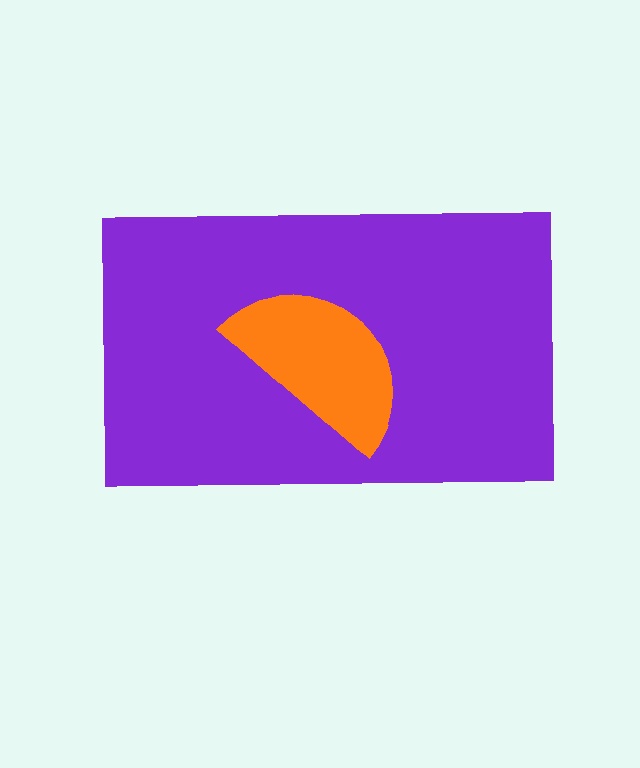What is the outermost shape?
The purple rectangle.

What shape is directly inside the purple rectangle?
The orange semicircle.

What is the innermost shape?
The orange semicircle.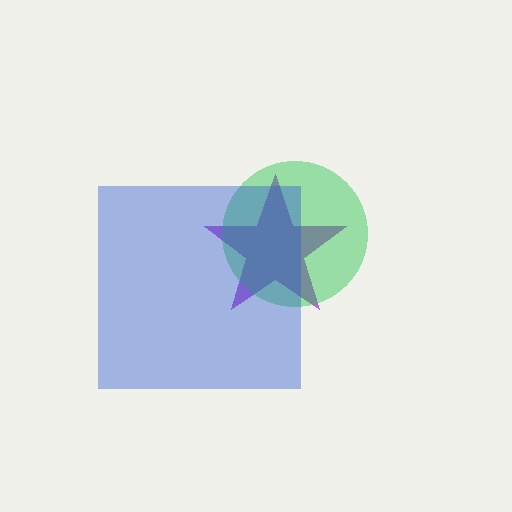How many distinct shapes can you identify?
There are 3 distinct shapes: a purple star, a green circle, a blue square.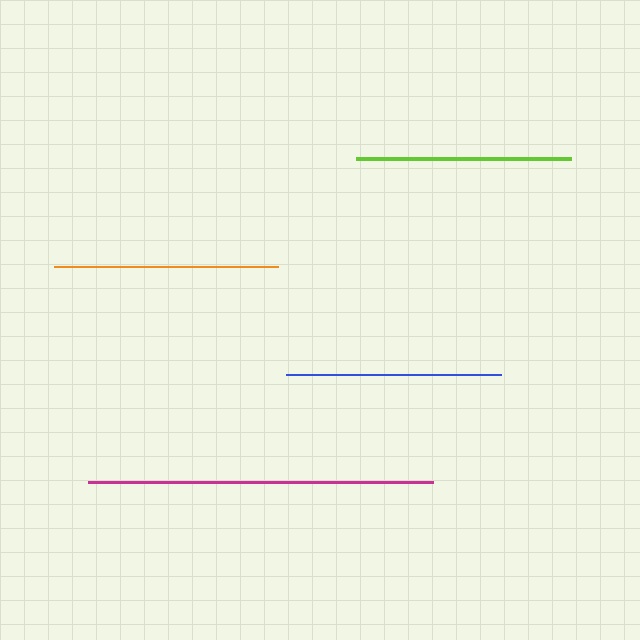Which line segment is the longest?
The magenta line is the longest at approximately 346 pixels.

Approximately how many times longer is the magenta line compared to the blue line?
The magenta line is approximately 1.6 times the length of the blue line.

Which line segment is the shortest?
The lime line is the shortest at approximately 214 pixels.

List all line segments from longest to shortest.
From longest to shortest: magenta, orange, blue, lime.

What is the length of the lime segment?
The lime segment is approximately 214 pixels long.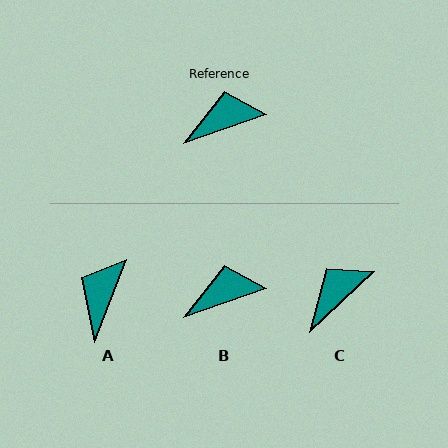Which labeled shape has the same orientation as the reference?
B.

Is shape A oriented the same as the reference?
No, it is off by about 50 degrees.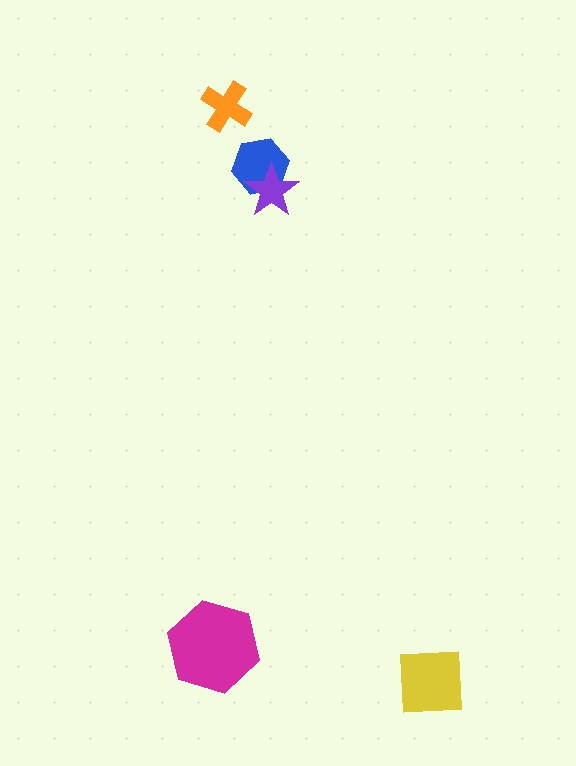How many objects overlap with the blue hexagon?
1 object overlaps with the blue hexagon.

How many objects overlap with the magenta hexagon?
0 objects overlap with the magenta hexagon.